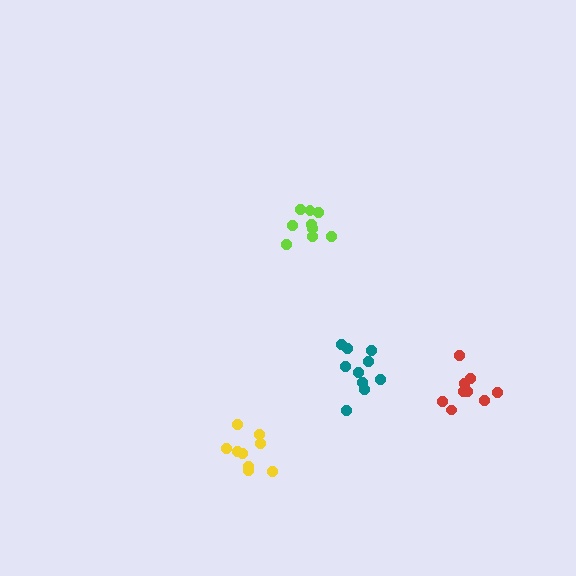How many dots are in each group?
Group 1: 9 dots, Group 2: 10 dots, Group 3: 9 dots, Group 4: 10 dots (38 total).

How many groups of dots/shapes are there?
There are 4 groups.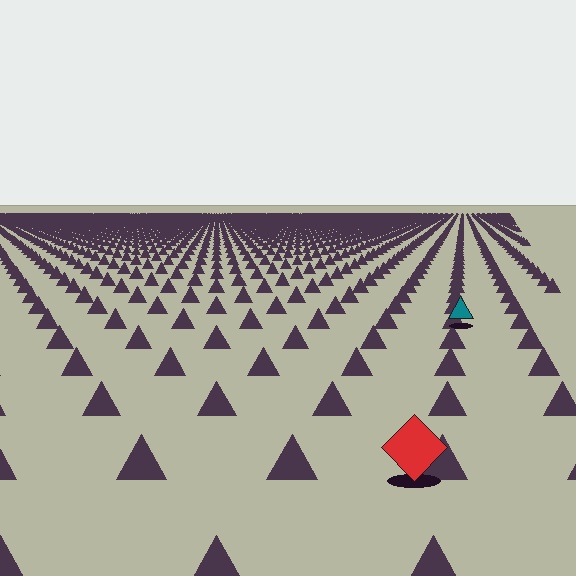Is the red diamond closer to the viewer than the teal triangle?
Yes. The red diamond is closer — you can tell from the texture gradient: the ground texture is coarser near it.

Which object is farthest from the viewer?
The teal triangle is farthest from the viewer. It appears smaller and the ground texture around it is denser.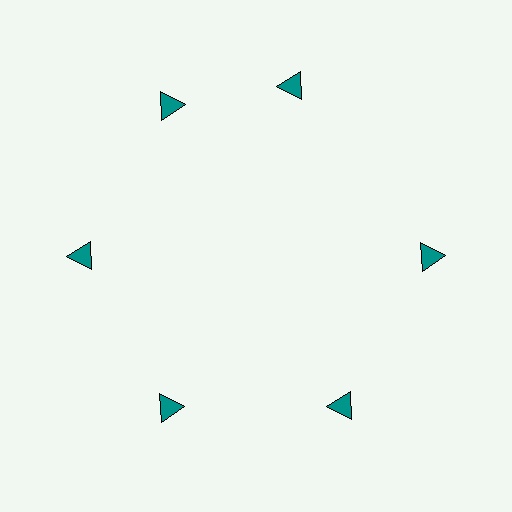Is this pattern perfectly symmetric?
No. The 6 teal triangles are arranged in a ring, but one element near the 1 o'clock position is rotated out of alignment along the ring, breaking the 6-fold rotational symmetry.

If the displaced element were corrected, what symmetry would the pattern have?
It would have 6-fold rotational symmetry — the pattern would map onto itself every 60 degrees.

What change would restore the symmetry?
The symmetry would be restored by rotating it back into even spacing with its neighbors so that all 6 triangles sit at equal angles and equal distance from the center.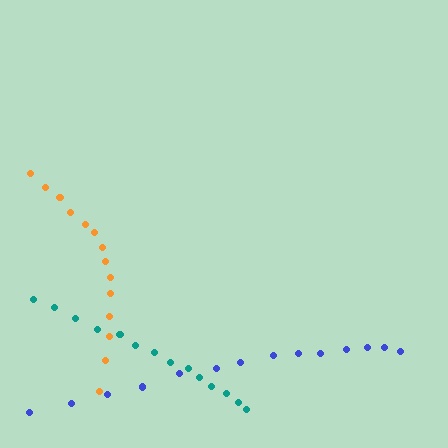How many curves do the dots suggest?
There are 3 distinct paths.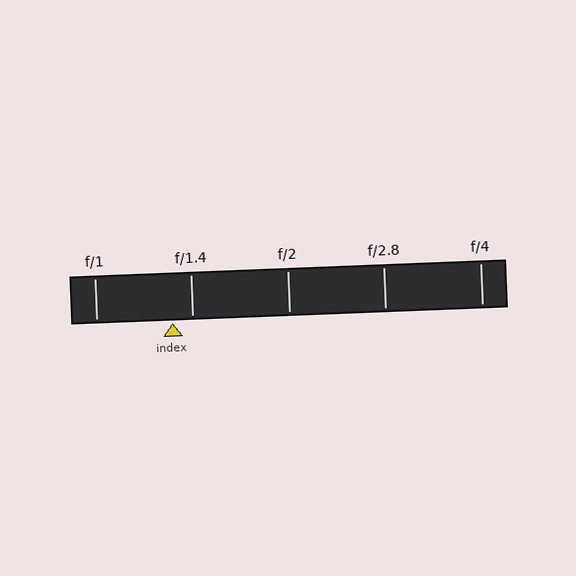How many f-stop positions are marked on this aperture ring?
There are 5 f-stop positions marked.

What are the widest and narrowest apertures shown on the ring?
The widest aperture shown is f/1 and the narrowest is f/4.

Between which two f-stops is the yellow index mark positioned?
The index mark is between f/1 and f/1.4.